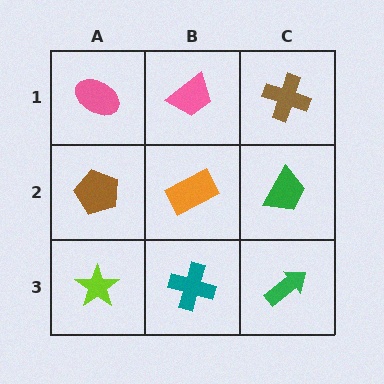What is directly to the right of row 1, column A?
A pink trapezoid.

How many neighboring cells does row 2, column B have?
4.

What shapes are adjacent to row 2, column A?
A pink ellipse (row 1, column A), a lime star (row 3, column A), an orange rectangle (row 2, column B).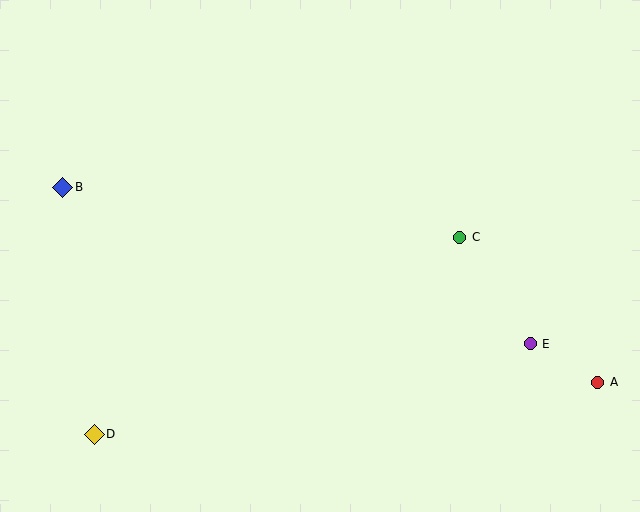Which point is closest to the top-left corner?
Point B is closest to the top-left corner.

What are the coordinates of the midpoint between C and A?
The midpoint between C and A is at (529, 310).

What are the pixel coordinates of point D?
Point D is at (94, 434).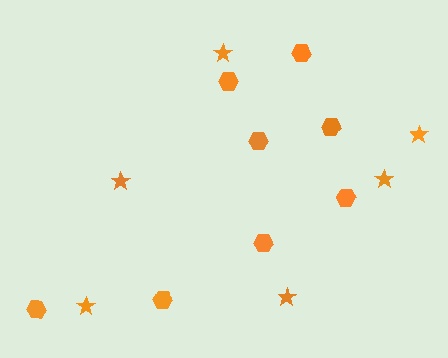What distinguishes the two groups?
There are 2 groups: one group of hexagons (8) and one group of stars (6).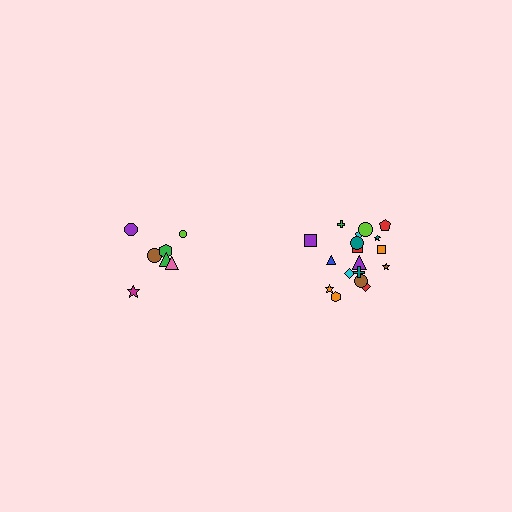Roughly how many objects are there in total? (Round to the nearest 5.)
Roughly 25 objects in total.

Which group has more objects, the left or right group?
The right group.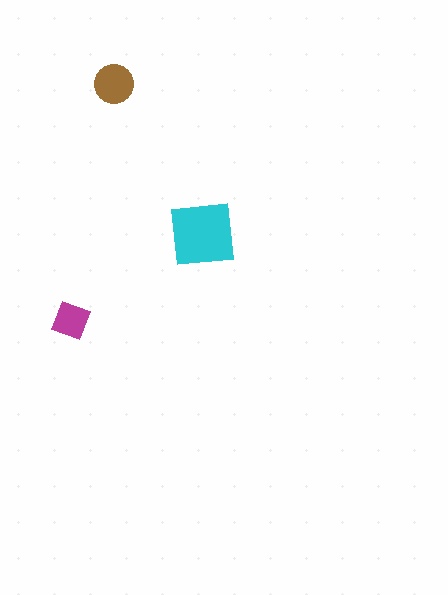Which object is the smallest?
The magenta diamond.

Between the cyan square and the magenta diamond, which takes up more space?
The cyan square.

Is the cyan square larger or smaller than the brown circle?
Larger.